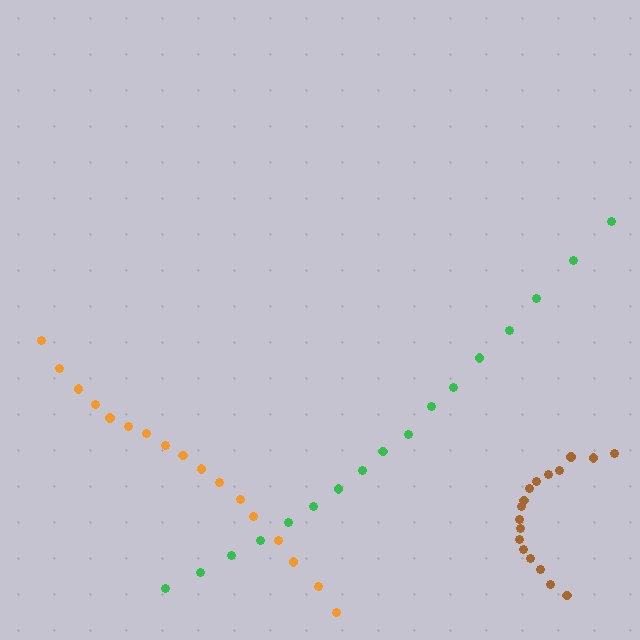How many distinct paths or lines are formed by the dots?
There are 3 distinct paths.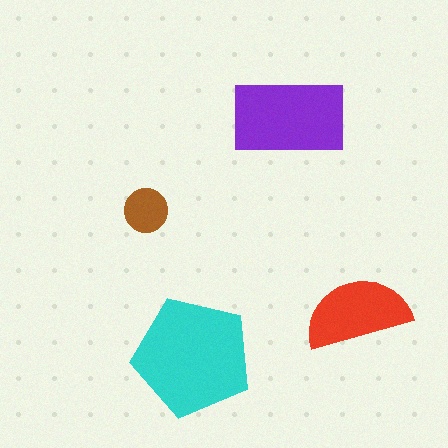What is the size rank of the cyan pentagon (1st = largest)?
1st.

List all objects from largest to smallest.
The cyan pentagon, the purple rectangle, the red semicircle, the brown circle.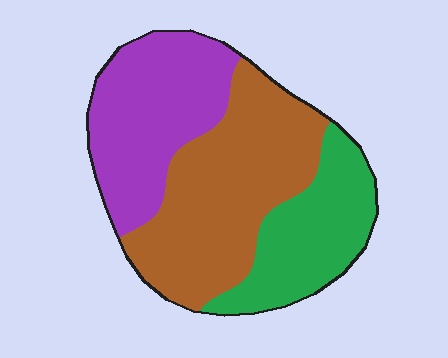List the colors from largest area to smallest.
From largest to smallest: brown, purple, green.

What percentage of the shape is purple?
Purple takes up between a sixth and a third of the shape.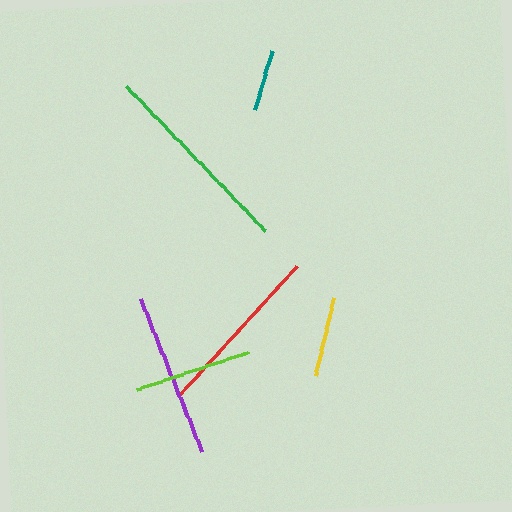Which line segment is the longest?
The green line is the longest at approximately 200 pixels.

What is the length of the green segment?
The green segment is approximately 200 pixels long.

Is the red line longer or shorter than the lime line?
The red line is longer than the lime line.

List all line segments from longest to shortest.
From longest to shortest: green, red, purple, lime, yellow, teal.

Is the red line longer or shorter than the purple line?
The red line is longer than the purple line.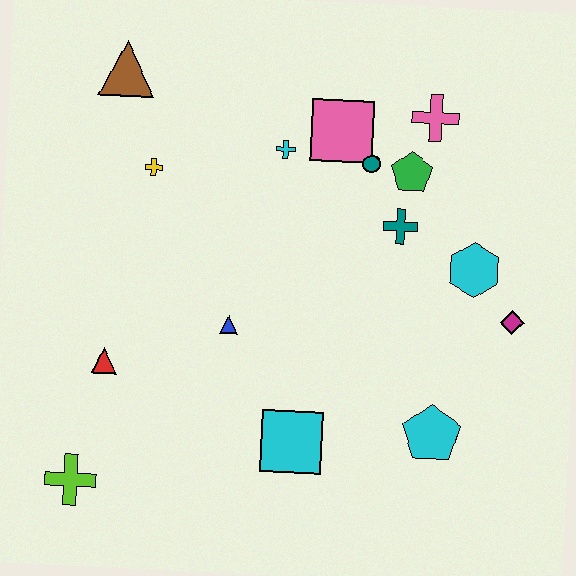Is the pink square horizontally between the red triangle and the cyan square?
No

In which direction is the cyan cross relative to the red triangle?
The cyan cross is above the red triangle.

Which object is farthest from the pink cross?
The lime cross is farthest from the pink cross.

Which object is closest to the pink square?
The teal circle is closest to the pink square.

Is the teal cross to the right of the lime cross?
Yes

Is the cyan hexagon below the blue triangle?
No